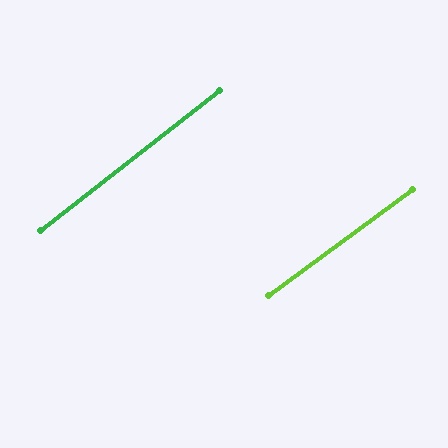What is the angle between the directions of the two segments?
Approximately 2 degrees.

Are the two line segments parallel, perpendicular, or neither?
Parallel — their directions differ by only 1.8°.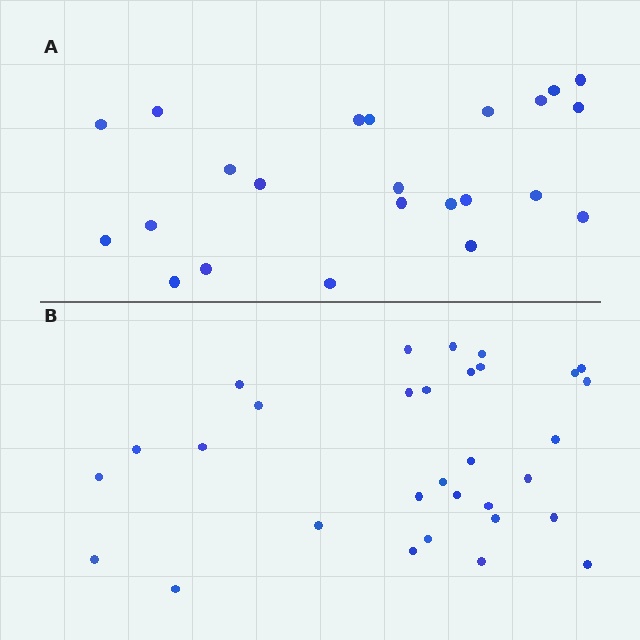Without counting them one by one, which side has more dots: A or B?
Region B (the bottom region) has more dots.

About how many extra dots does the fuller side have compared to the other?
Region B has roughly 8 or so more dots than region A.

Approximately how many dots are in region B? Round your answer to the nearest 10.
About 30 dots. (The exact count is 31, which rounds to 30.)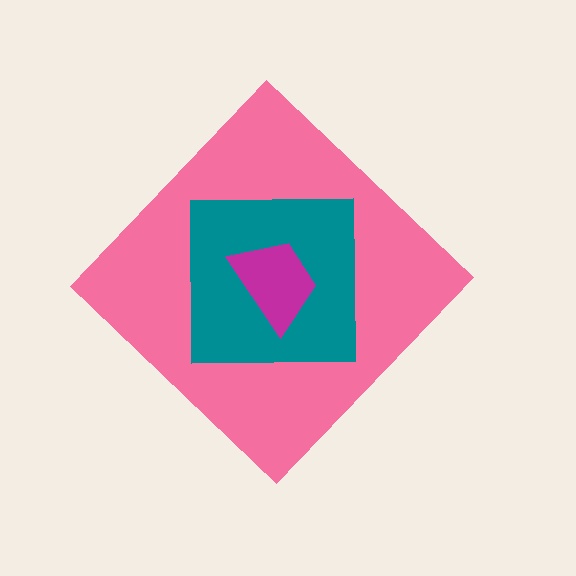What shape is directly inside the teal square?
The magenta trapezoid.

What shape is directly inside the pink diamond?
The teal square.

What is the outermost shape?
The pink diamond.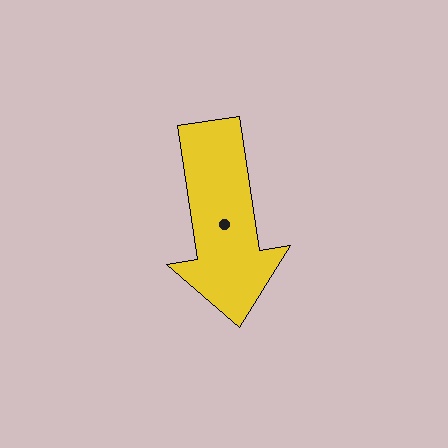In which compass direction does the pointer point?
South.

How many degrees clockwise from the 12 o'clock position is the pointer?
Approximately 171 degrees.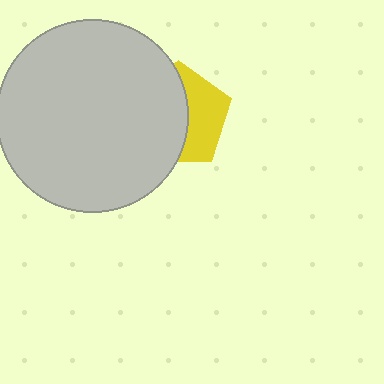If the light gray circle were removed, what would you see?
You would see the complete yellow pentagon.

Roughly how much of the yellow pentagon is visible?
A small part of it is visible (roughly 42%).